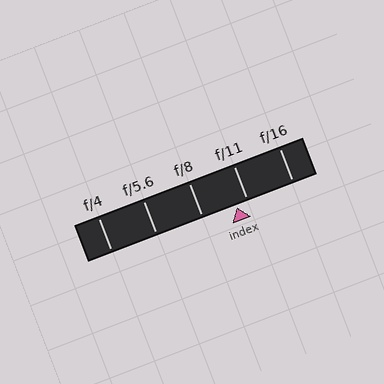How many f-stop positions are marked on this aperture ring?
There are 5 f-stop positions marked.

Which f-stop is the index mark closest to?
The index mark is closest to f/11.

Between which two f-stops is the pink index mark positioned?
The index mark is between f/8 and f/11.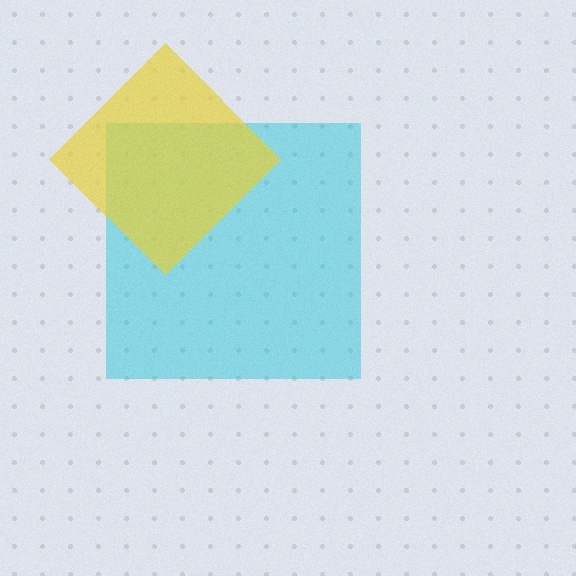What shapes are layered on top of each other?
The layered shapes are: a cyan square, a yellow diamond.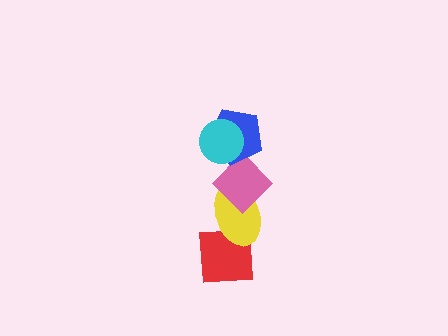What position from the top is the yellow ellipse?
The yellow ellipse is 4th from the top.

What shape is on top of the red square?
The yellow ellipse is on top of the red square.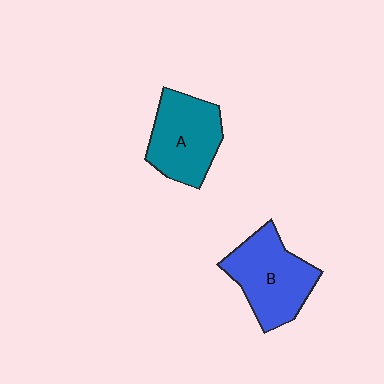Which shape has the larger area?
Shape B (blue).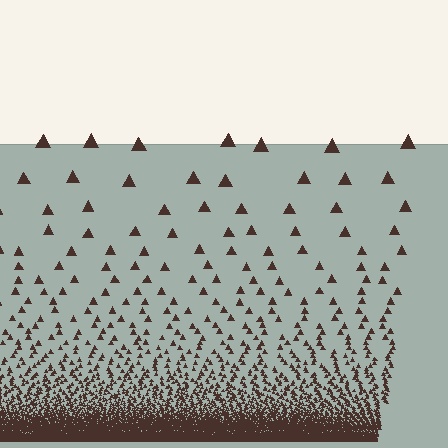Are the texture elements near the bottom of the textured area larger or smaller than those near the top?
Smaller. The gradient is inverted — elements near the bottom are smaller and denser.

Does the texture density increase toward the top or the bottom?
Density increases toward the bottom.